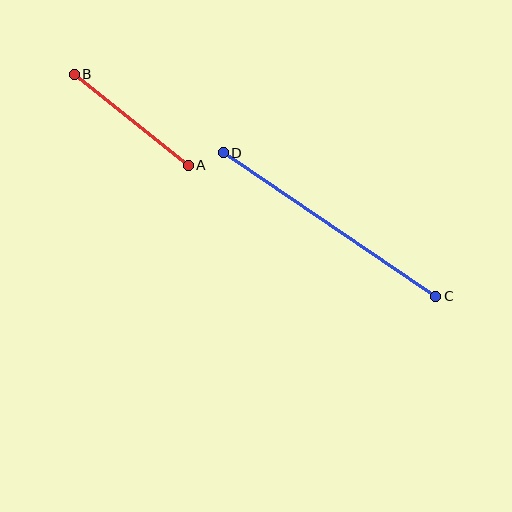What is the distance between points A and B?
The distance is approximately 146 pixels.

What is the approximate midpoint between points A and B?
The midpoint is at approximately (131, 120) pixels.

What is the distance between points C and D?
The distance is approximately 256 pixels.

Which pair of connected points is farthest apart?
Points C and D are farthest apart.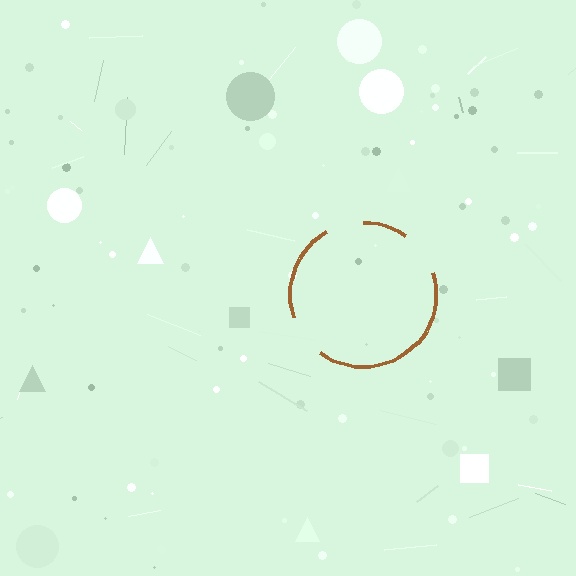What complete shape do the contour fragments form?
The contour fragments form a circle.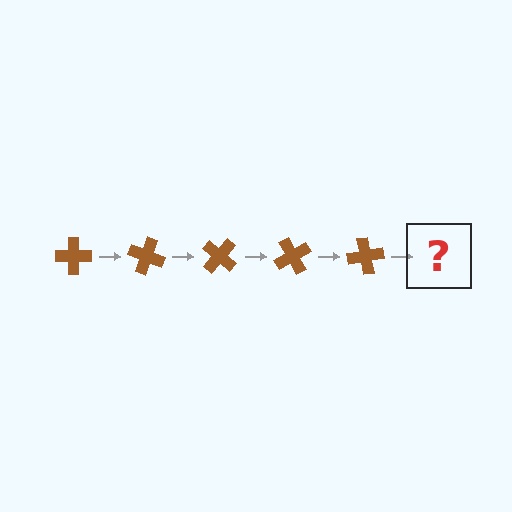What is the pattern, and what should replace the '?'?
The pattern is that the cross rotates 20 degrees each step. The '?' should be a brown cross rotated 100 degrees.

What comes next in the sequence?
The next element should be a brown cross rotated 100 degrees.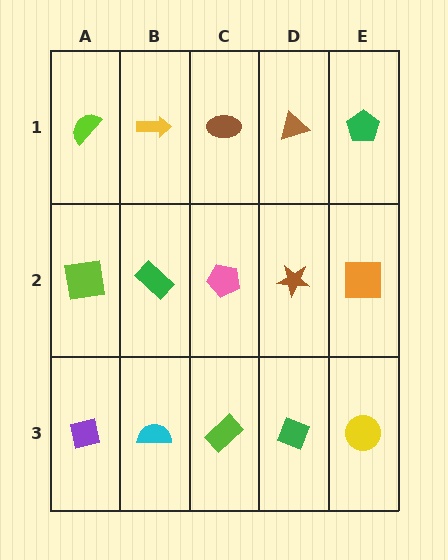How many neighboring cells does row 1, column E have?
2.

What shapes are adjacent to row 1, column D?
A brown star (row 2, column D), a brown ellipse (row 1, column C), a green pentagon (row 1, column E).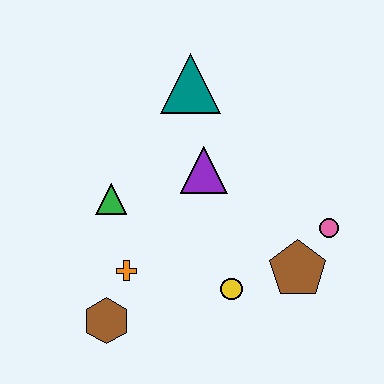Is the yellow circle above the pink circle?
No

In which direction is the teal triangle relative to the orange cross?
The teal triangle is above the orange cross.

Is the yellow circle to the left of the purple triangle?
No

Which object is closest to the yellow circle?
The brown pentagon is closest to the yellow circle.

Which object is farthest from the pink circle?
The brown hexagon is farthest from the pink circle.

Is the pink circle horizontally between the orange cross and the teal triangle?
No